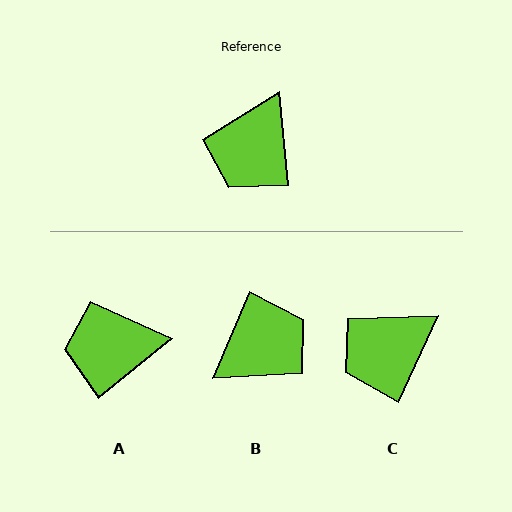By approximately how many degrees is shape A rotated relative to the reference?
Approximately 57 degrees clockwise.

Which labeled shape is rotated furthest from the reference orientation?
B, about 151 degrees away.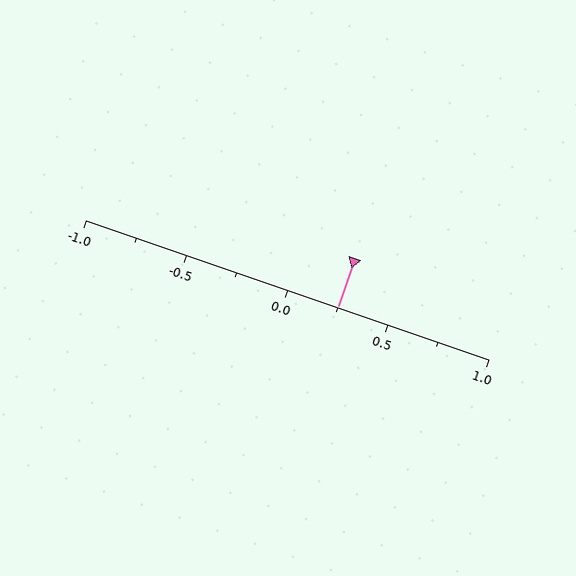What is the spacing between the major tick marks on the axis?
The major ticks are spaced 0.5 apart.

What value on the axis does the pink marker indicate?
The marker indicates approximately 0.25.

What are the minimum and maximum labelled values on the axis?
The axis runs from -1.0 to 1.0.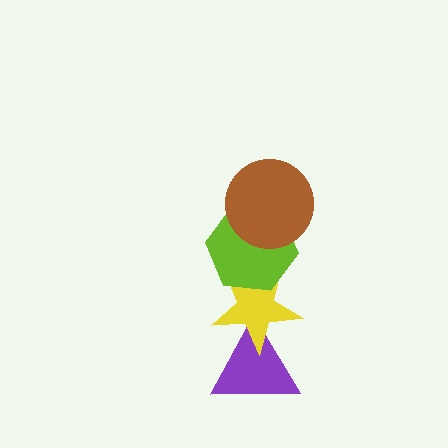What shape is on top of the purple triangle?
The yellow star is on top of the purple triangle.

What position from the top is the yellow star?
The yellow star is 3rd from the top.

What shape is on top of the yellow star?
The lime hexagon is on top of the yellow star.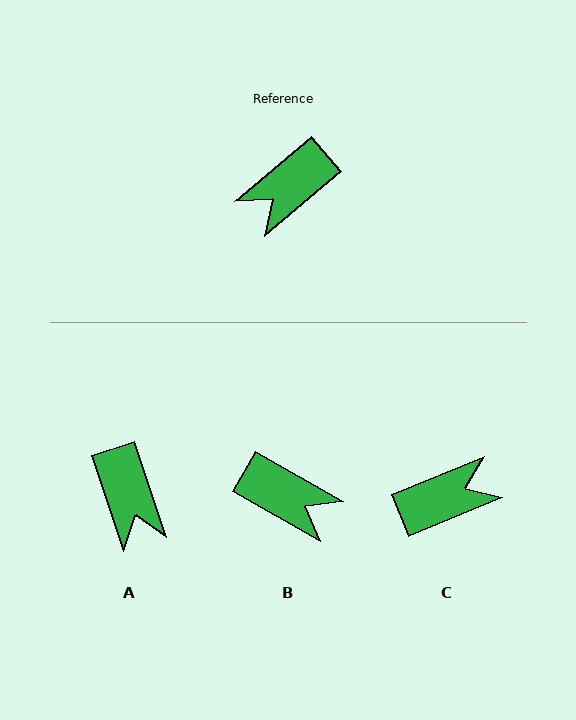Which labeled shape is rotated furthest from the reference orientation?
C, about 162 degrees away.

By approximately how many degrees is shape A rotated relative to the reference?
Approximately 68 degrees counter-clockwise.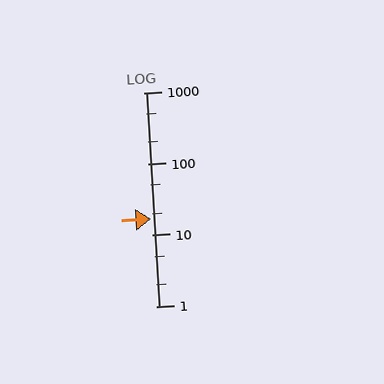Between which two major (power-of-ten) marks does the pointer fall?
The pointer is between 10 and 100.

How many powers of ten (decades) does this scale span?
The scale spans 3 decades, from 1 to 1000.